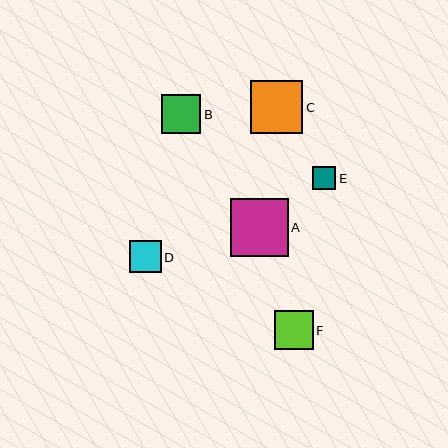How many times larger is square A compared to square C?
Square A is approximately 1.1 times the size of square C.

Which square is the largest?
Square A is the largest with a size of approximately 58 pixels.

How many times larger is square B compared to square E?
Square B is approximately 1.7 times the size of square E.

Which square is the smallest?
Square E is the smallest with a size of approximately 23 pixels.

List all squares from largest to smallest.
From largest to smallest: A, C, B, F, D, E.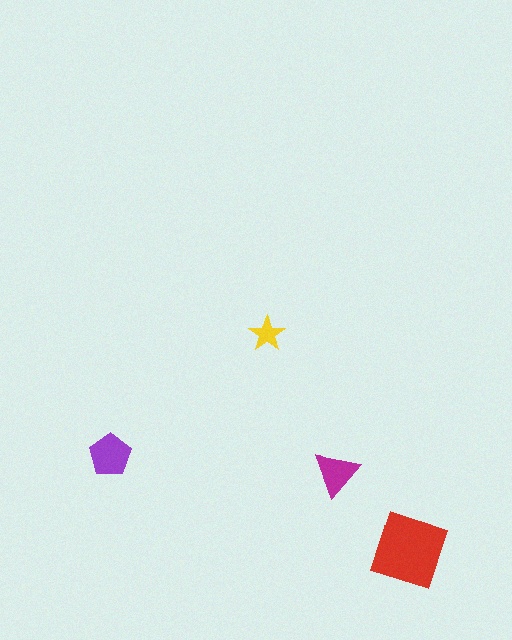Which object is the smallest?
The yellow star.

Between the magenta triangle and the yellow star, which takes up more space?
The magenta triangle.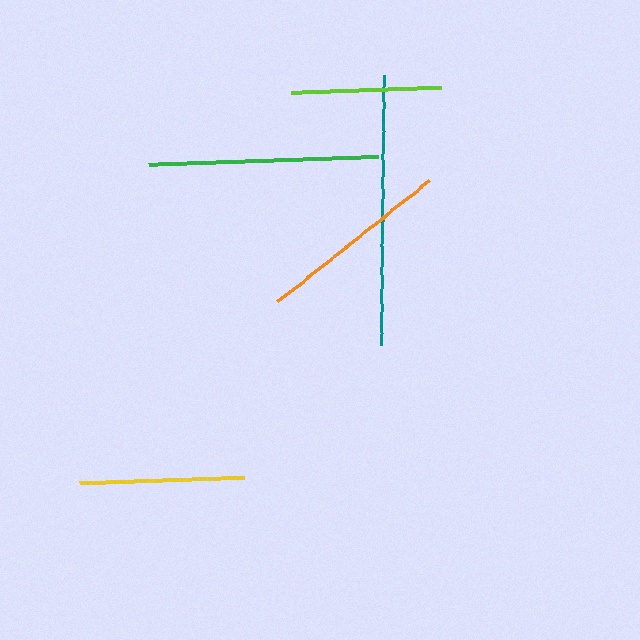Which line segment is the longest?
The teal line is the longest at approximately 270 pixels.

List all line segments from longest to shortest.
From longest to shortest: teal, green, orange, yellow, lime.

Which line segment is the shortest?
The lime line is the shortest at approximately 150 pixels.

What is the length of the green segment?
The green segment is approximately 230 pixels long.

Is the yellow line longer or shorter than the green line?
The green line is longer than the yellow line.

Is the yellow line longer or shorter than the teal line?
The teal line is longer than the yellow line.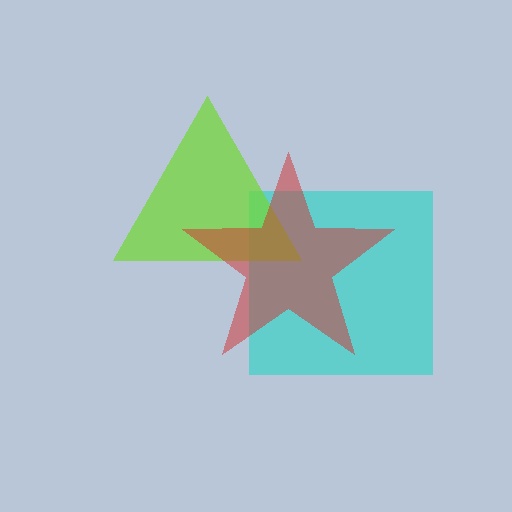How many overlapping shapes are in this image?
There are 3 overlapping shapes in the image.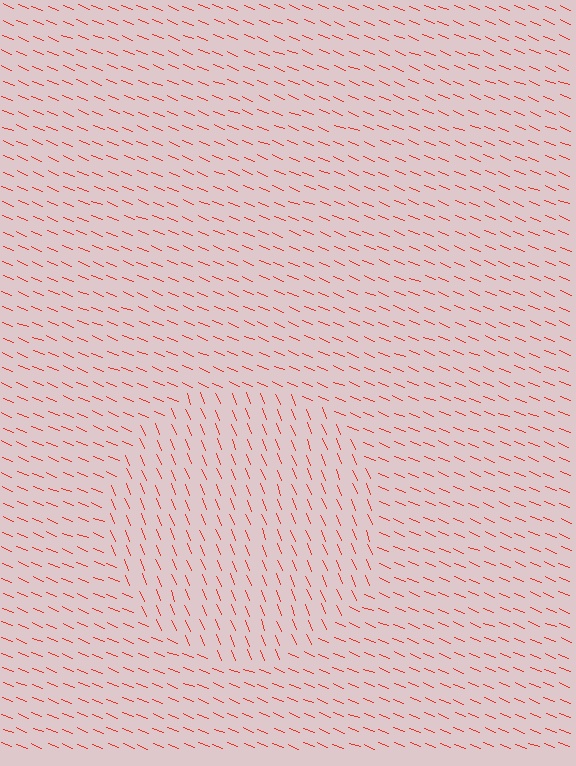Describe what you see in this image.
The image is filled with small red line segments. A circle region in the image has lines oriented differently from the surrounding lines, creating a visible texture boundary.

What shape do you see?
I see a circle.